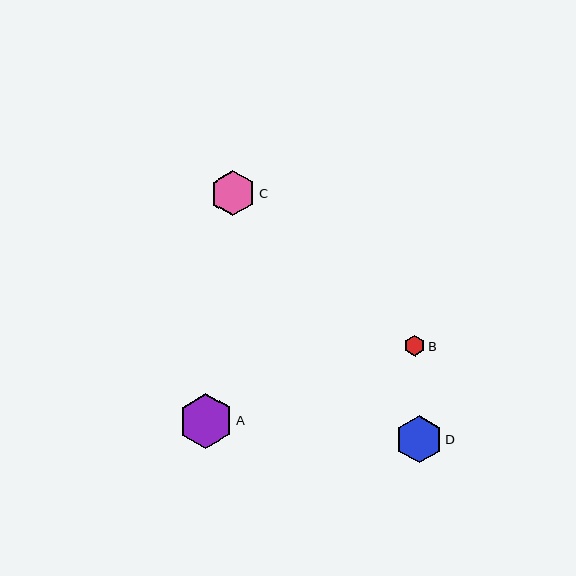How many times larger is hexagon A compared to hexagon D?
Hexagon A is approximately 1.2 times the size of hexagon D.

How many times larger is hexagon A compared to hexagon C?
Hexagon A is approximately 1.2 times the size of hexagon C.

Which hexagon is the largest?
Hexagon A is the largest with a size of approximately 55 pixels.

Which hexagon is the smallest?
Hexagon B is the smallest with a size of approximately 21 pixels.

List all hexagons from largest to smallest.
From largest to smallest: A, D, C, B.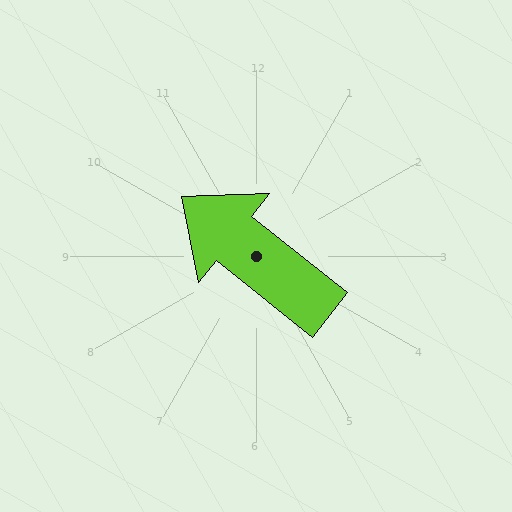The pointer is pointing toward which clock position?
Roughly 10 o'clock.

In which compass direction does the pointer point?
Northwest.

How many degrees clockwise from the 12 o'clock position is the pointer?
Approximately 309 degrees.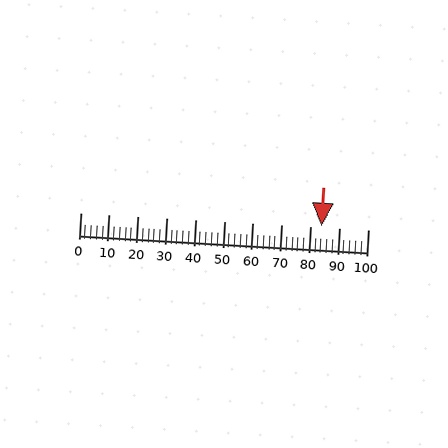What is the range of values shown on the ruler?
The ruler shows values from 0 to 100.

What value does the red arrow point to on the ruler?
The red arrow points to approximately 84.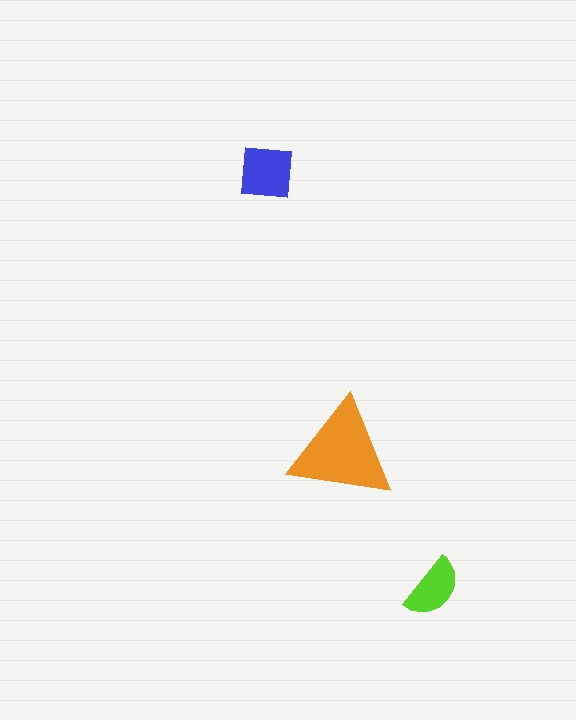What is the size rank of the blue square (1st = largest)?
2nd.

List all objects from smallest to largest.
The lime semicircle, the blue square, the orange triangle.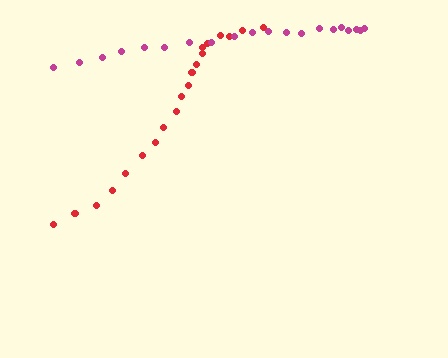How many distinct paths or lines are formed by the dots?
There are 2 distinct paths.